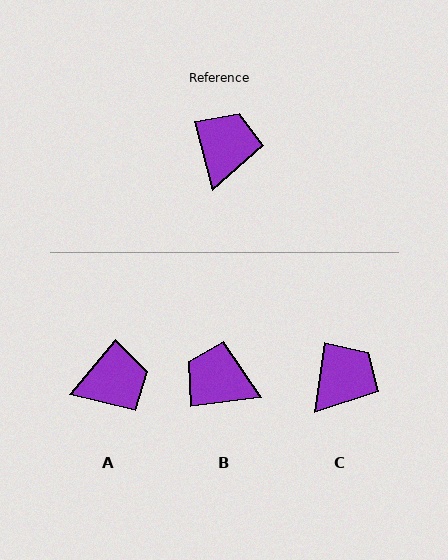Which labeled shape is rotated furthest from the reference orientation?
B, about 83 degrees away.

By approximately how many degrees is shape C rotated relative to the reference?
Approximately 23 degrees clockwise.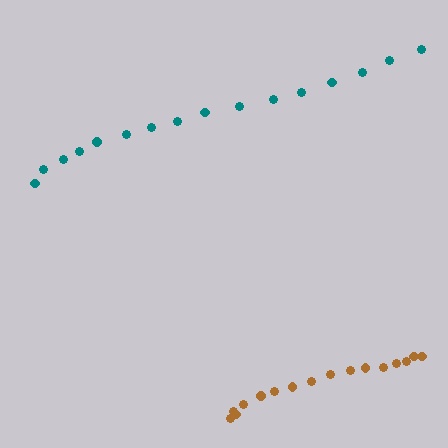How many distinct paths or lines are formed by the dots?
There are 2 distinct paths.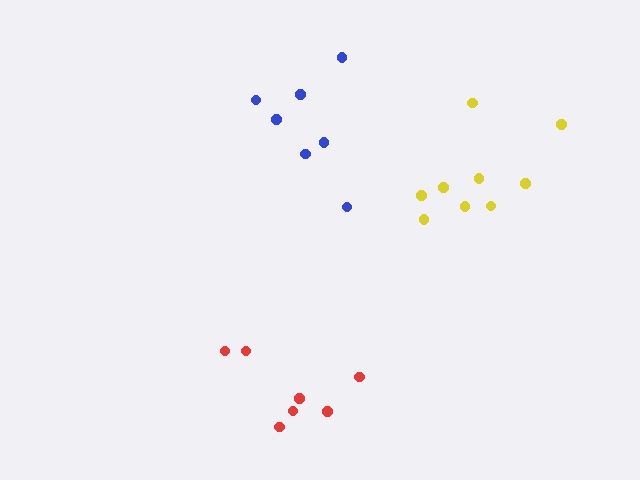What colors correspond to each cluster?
The clusters are colored: blue, red, yellow.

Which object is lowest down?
The red cluster is bottommost.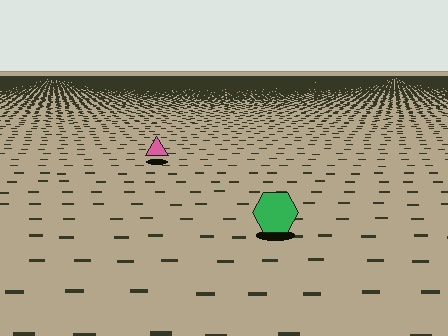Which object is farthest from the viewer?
The pink triangle is farthest from the viewer. It appears smaller and the ground texture around it is denser.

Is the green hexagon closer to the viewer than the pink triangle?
Yes. The green hexagon is closer — you can tell from the texture gradient: the ground texture is coarser near it.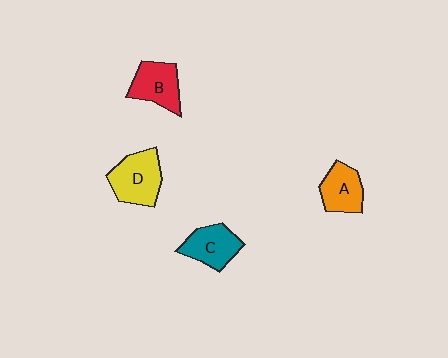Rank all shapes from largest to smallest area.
From largest to smallest: D (yellow), B (red), C (teal), A (orange).